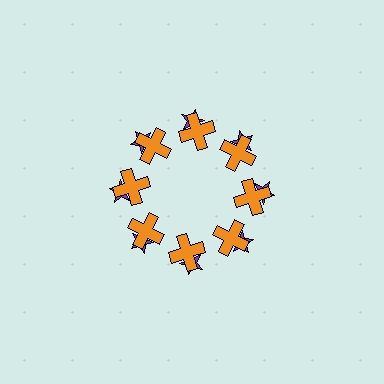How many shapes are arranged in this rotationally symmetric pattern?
There are 16 shapes, arranged in 8 groups of 2.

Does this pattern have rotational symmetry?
Yes, this pattern has 8-fold rotational symmetry. It looks the same after rotating 45 degrees around the center.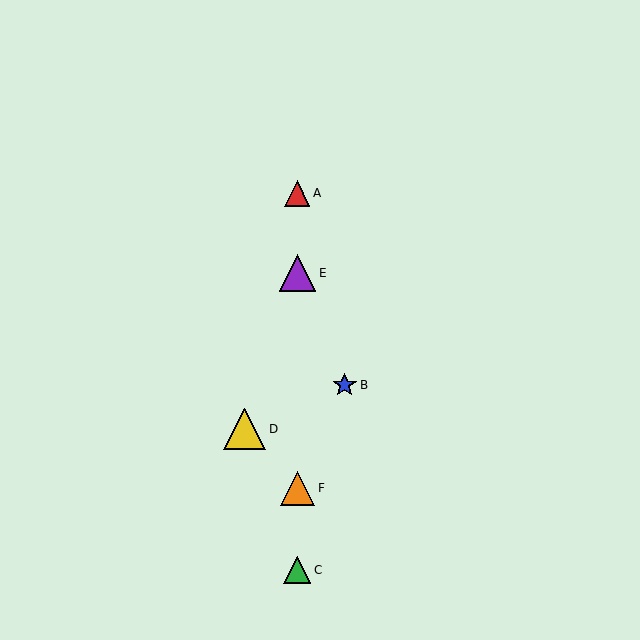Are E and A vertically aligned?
Yes, both are at x≈297.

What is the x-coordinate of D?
Object D is at x≈245.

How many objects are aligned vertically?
4 objects (A, C, E, F) are aligned vertically.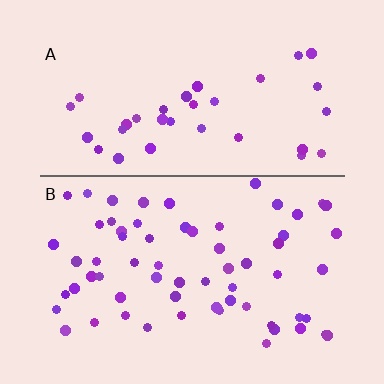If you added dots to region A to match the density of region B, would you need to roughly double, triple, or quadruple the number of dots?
Approximately double.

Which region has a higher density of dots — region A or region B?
B (the bottom).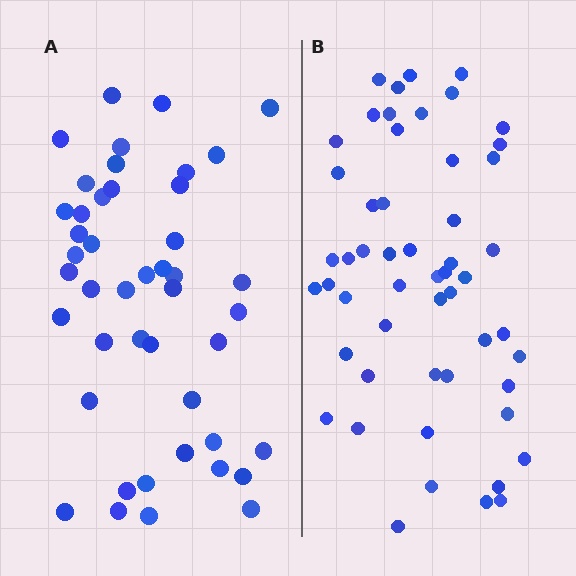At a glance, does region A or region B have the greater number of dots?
Region B (the right region) has more dots.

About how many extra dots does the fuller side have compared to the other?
Region B has roughly 8 or so more dots than region A.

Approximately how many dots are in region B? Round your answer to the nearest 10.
About 50 dots. (The exact count is 53, which rounds to 50.)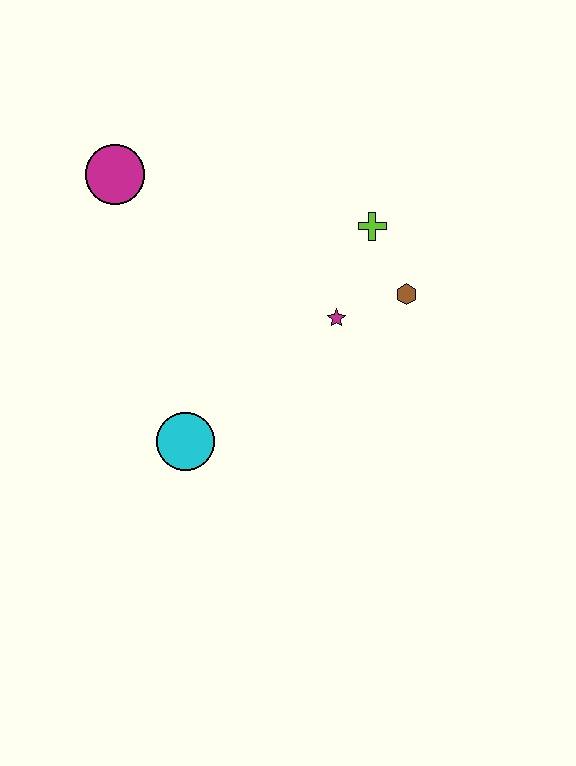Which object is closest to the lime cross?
The brown hexagon is closest to the lime cross.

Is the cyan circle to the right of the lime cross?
No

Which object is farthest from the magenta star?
The magenta circle is farthest from the magenta star.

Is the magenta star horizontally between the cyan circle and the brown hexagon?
Yes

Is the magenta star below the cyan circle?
No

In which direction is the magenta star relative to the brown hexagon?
The magenta star is to the left of the brown hexagon.